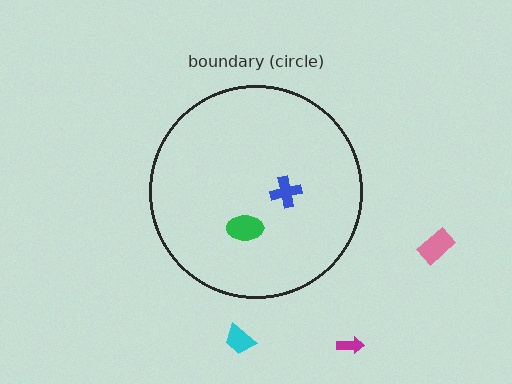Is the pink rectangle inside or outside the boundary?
Outside.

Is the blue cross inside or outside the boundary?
Inside.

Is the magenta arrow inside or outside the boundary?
Outside.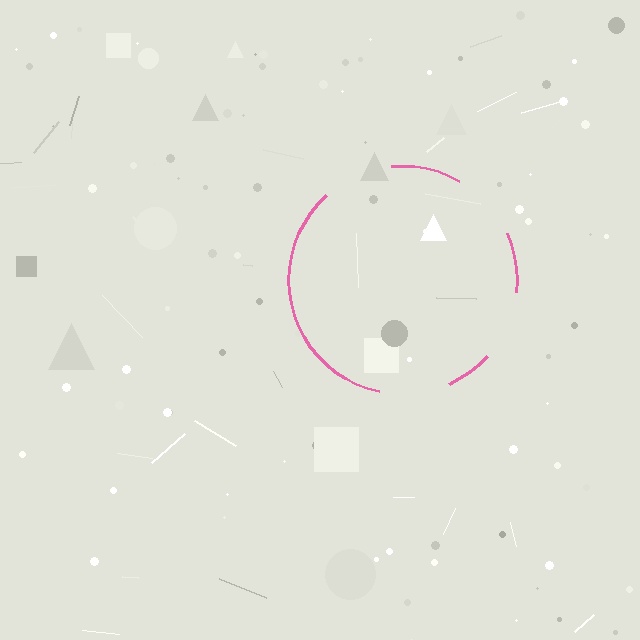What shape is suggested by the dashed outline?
The dashed outline suggests a circle.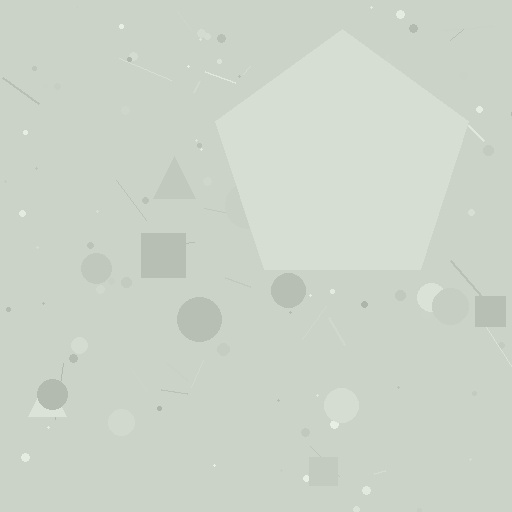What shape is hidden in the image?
A pentagon is hidden in the image.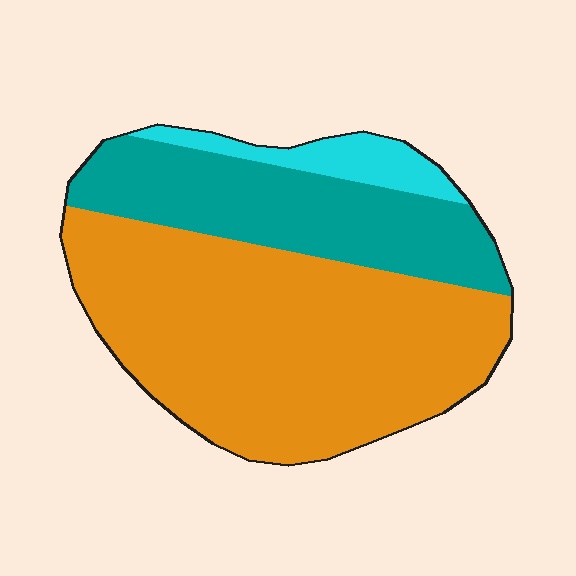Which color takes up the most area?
Orange, at roughly 60%.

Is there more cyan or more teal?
Teal.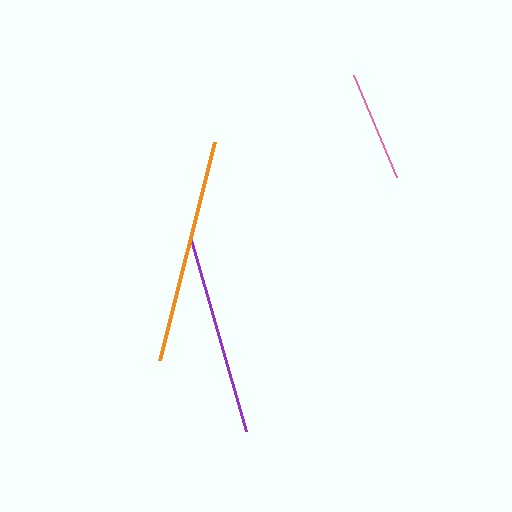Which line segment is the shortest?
The pink line is the shortest at approximately 111 pixels.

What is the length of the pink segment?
The pink segment is approximately 111 pixels long.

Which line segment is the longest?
The orange line is the longest at approximately 225 pixels.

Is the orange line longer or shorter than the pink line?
The orange line is longer than the pink line.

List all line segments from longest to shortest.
From longest to shortest: orange, purple, pink.